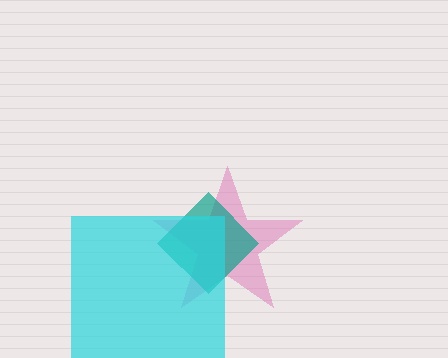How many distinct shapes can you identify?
There are 3 distinct shapes: a pink star, a teal diamond, a cyan square.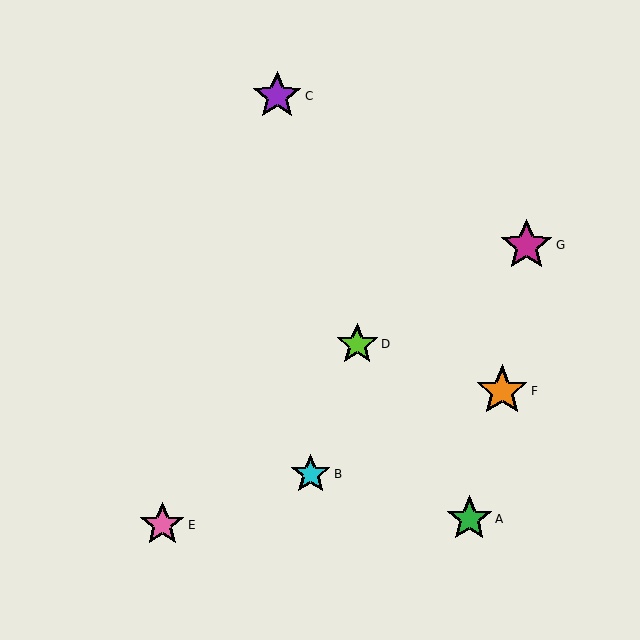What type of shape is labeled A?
Shape A is a green star.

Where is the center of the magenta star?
The center of the magenta star is at (526, 245).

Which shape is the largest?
The magenta star (labeled G) is the largest.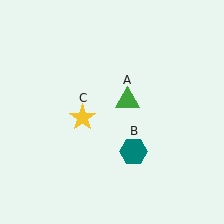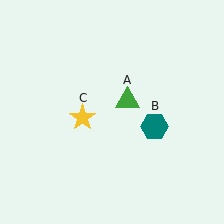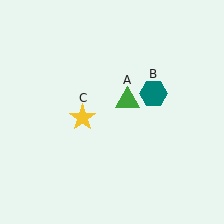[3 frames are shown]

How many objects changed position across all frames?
1 object changed position: teal hexagon (object B).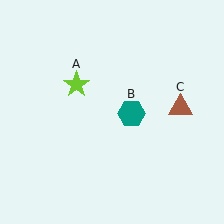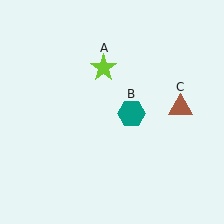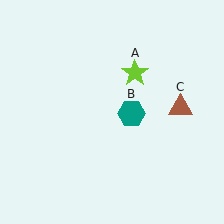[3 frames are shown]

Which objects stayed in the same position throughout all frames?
Teal hexagon (object B) and brown triangle (object C) remained stationary.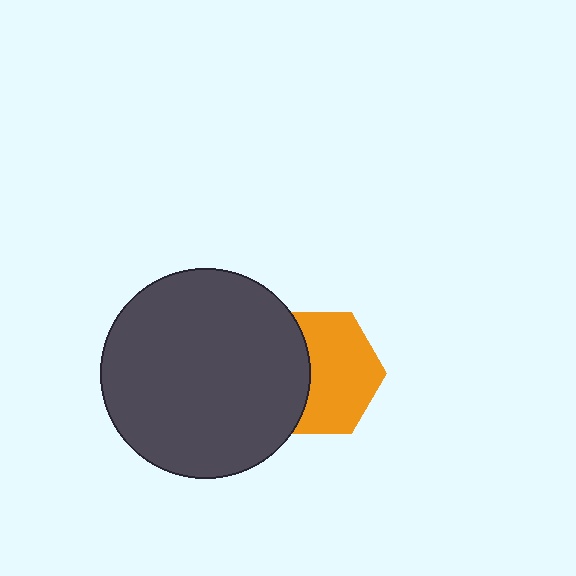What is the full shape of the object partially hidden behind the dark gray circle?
The partially hidden object is an orange hexagon.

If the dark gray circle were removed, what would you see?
You would see the complete orange hexagon.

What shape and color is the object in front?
The object in front is a dark gray circle.